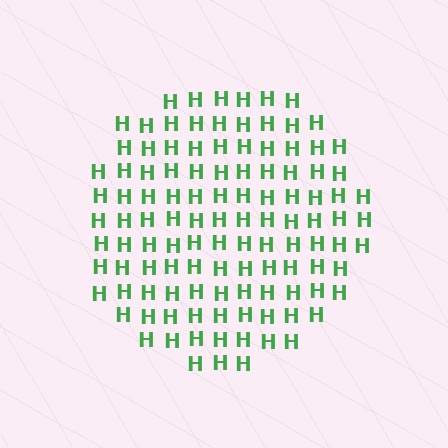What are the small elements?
The small elements are letter H's.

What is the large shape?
The large shape is a circle.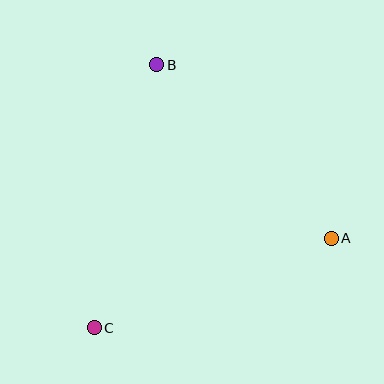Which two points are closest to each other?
Points A and B are closest to each other.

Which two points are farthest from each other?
Points B and C are farthest from each other.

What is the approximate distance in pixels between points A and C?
The distance between A and C is approximately 253 pixels.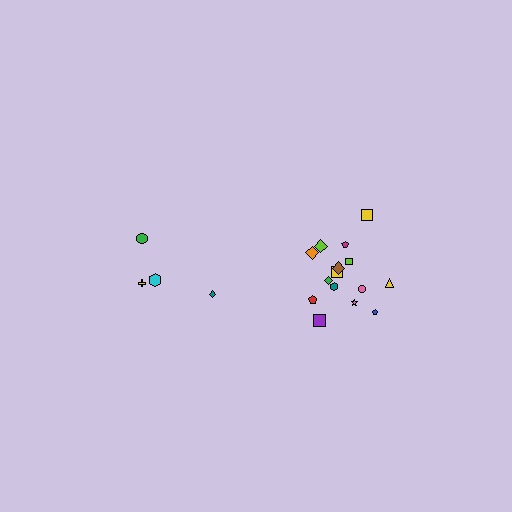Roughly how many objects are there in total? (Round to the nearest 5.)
Roughly 20 objects in total.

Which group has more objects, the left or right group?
The right group.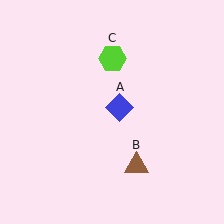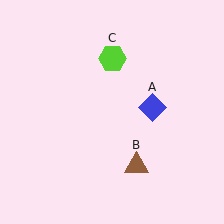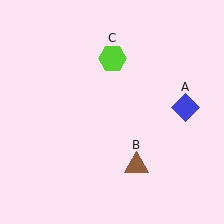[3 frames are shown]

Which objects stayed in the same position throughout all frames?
Brown triangle (object B) and lime hexagon (object C) remained stationary.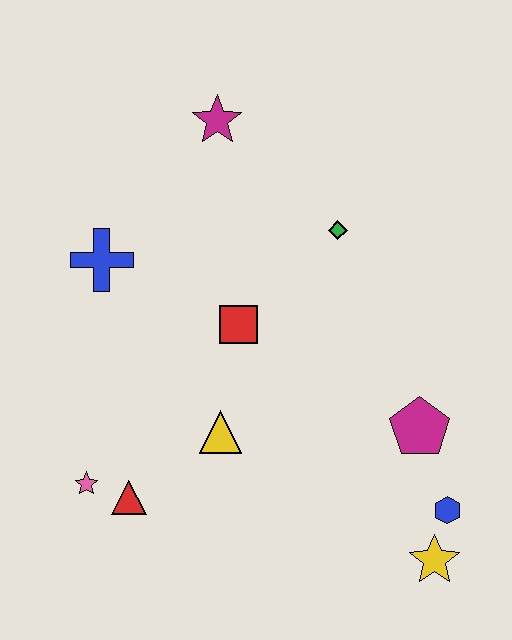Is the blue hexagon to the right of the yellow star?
Yes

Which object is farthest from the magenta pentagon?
The magenta star is farthest from the magenta pentagon.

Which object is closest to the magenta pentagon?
The blue hexagon is closest to the magenta pentagon.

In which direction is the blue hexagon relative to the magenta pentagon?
The blue hexagon is below the magenta pentagon.